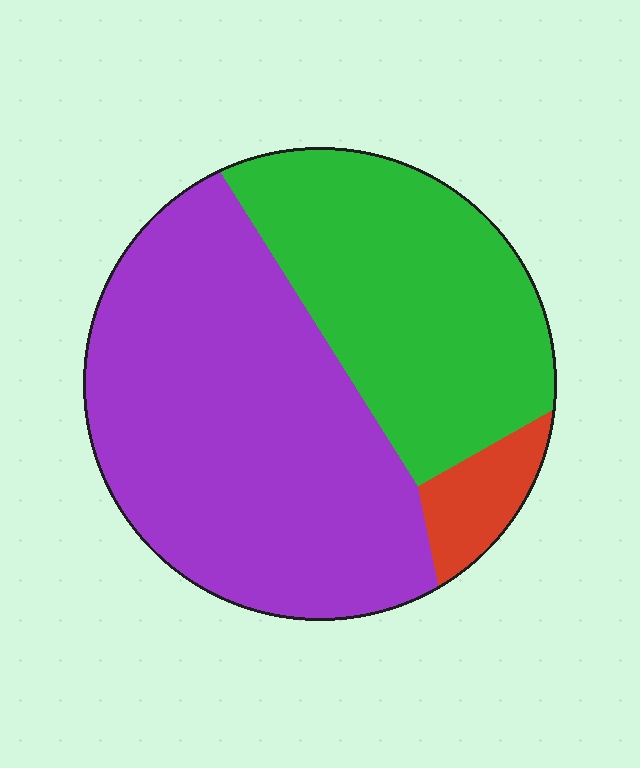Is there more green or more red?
Green.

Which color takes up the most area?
Purple, at roughly 55%.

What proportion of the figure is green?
Green covers roughly 35% of the figure.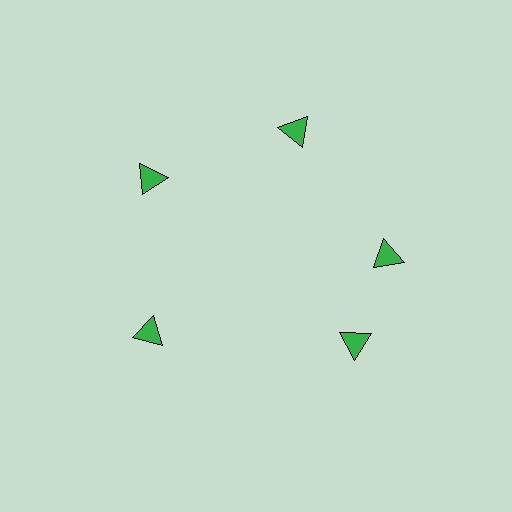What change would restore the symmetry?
The symmetry would be restored by rotating it back into even spacing with its neighbors so that all 5 triangles sit at equal angles and equal distance from the center.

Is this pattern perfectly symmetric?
No. The 5 green triangles are arranged in a ring, but one element near the 5 o'clock position is rotated out of alignment along the ring, breaking the 5-fold rotational symmetry.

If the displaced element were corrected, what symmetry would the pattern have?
It would have 5-fold rotational symmetry — the pattern would map onto itself every 72 degrees.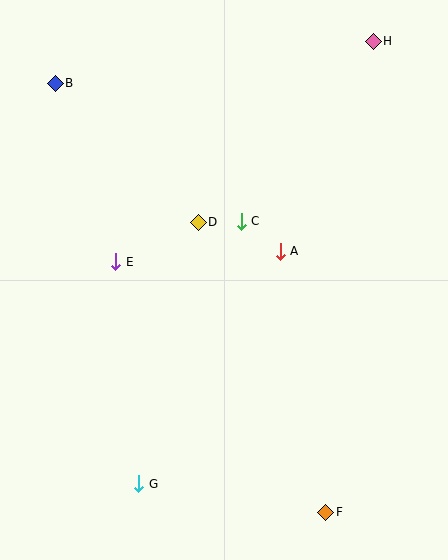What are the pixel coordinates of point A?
Point A is at (280, 251).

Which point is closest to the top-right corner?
Point H is closest to the top-right corner.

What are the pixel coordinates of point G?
Point G is at (139, 484).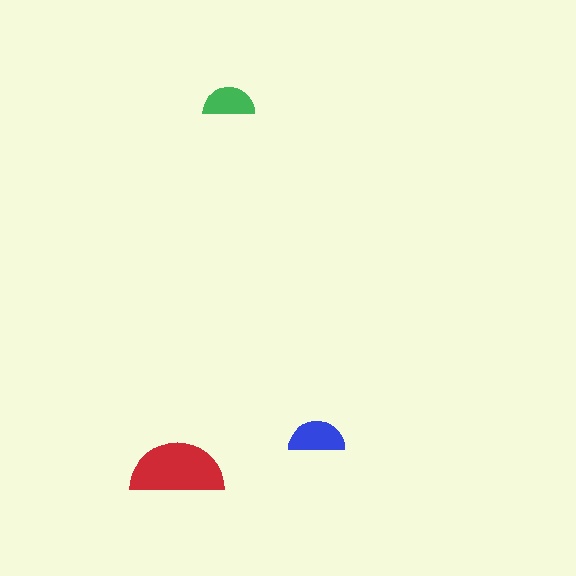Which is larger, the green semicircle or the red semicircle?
The red one.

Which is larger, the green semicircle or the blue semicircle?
The blue one.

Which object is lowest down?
The red semicircle is bottommost.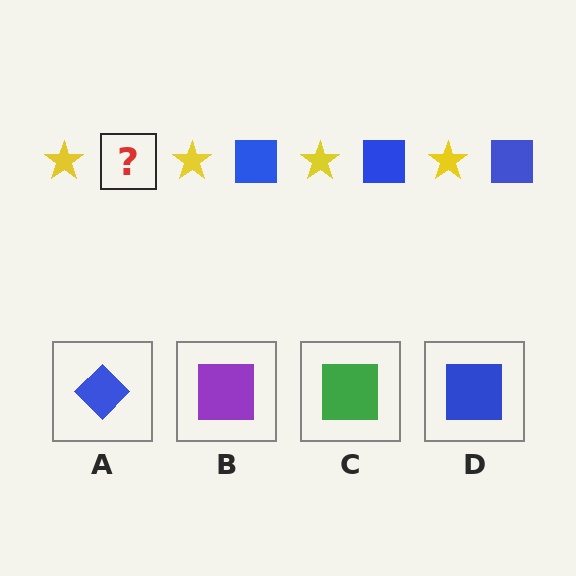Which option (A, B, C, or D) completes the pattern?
D.